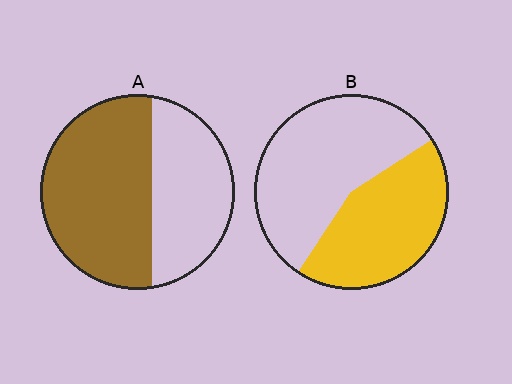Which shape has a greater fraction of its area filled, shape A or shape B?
Shape A.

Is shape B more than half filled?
No.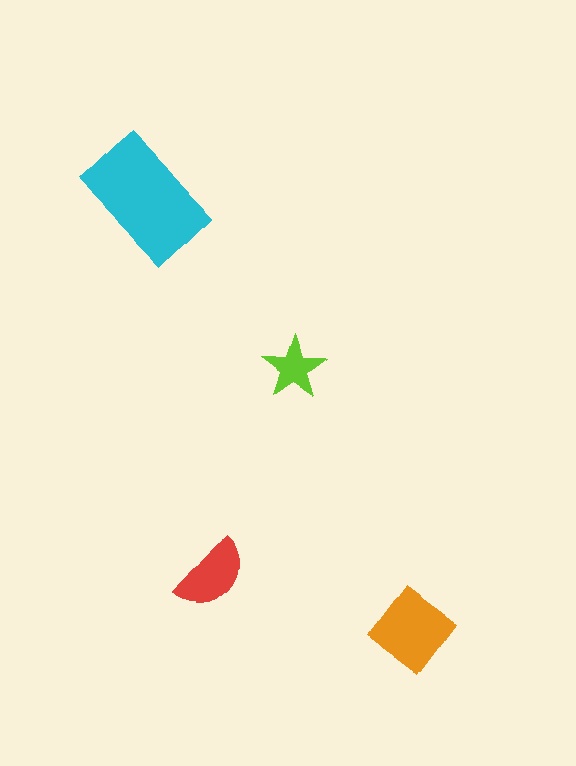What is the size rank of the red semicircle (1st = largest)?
3rd.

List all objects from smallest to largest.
The lime star, the red semicircle, the orange diamond, the cyan rectangle.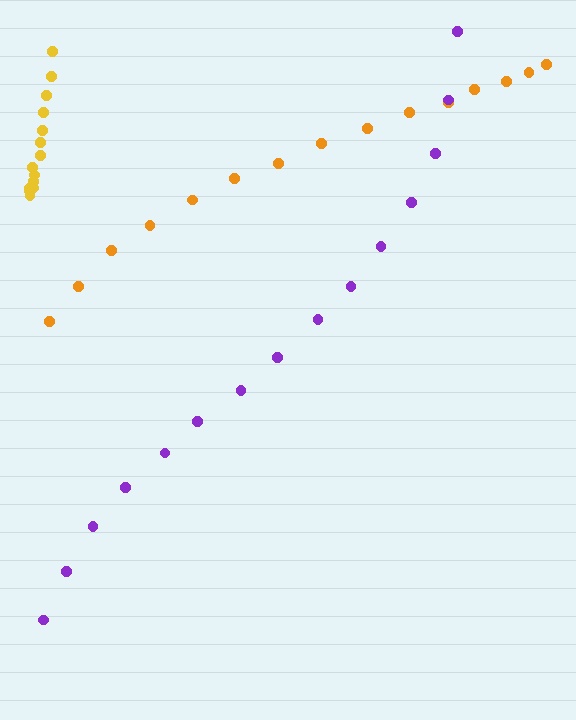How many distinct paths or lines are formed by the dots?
There are 3 distinct paths.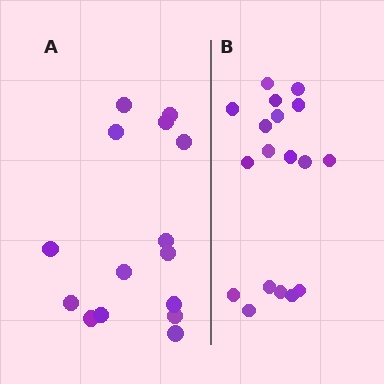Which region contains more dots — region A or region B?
Region B (the right region) has more dots.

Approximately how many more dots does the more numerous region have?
Region B has just a few more — roughly 2 or 3 more dots than region A.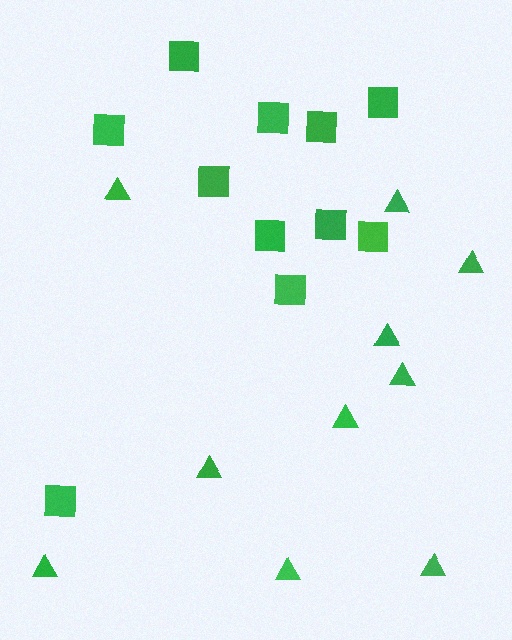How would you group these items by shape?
There are 2 groups: one group of triangles (10) and one group of squares (11).